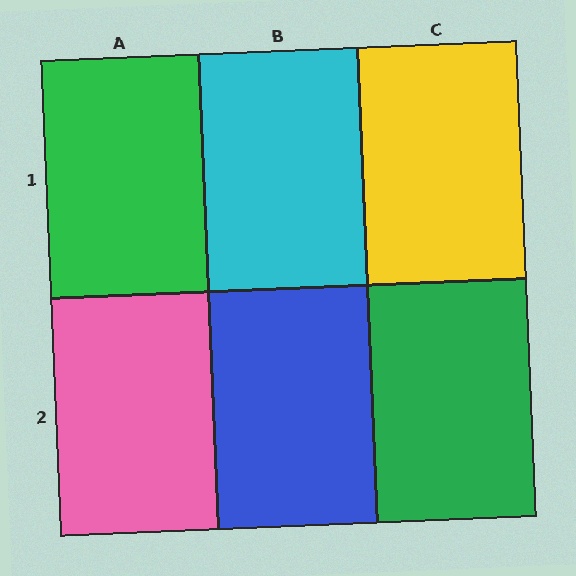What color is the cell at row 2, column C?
Green.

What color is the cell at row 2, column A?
Pink.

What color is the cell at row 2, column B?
Blue.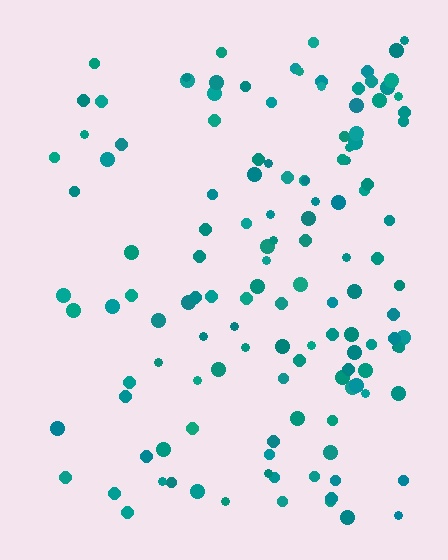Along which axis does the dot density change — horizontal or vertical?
Horizontal.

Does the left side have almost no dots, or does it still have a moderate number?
Still a moderate number, just noticeably fewer than the right.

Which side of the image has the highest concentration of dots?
The right.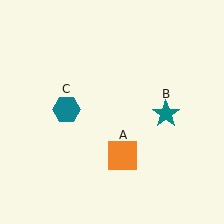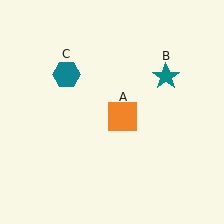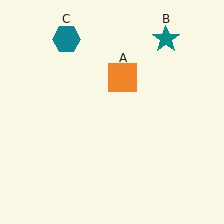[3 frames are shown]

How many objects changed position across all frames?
3 objects changed position: orange square (object A), teal star (object B), teal hexagon (object C).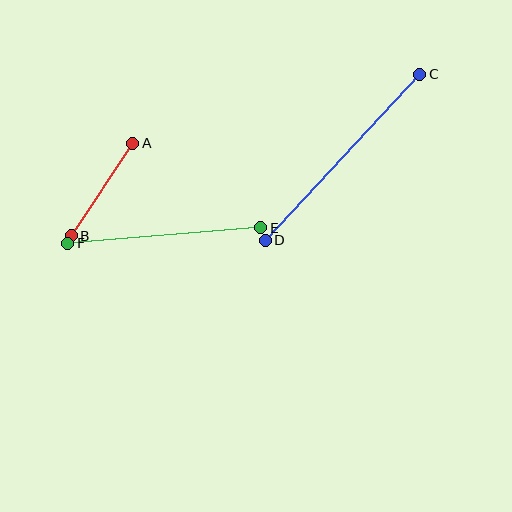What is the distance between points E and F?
The distance is approximately 194 pixels.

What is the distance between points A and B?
The distance is approximately 111 pixels.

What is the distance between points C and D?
The distance is approximately 227 pixels.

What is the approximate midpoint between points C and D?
The midpoint is at approximately (342, 157) pixels.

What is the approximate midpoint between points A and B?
The midpoint is at approximately (102, 189) pixels.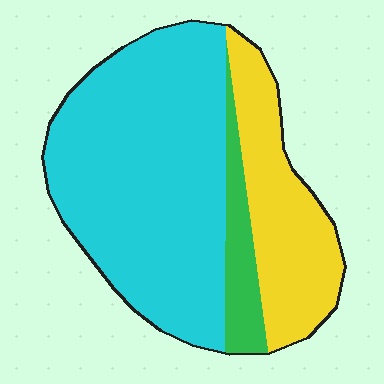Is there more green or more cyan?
Cyan.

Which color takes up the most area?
Cyan, at roughly 65%.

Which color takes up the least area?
Green, at roughly 10%.